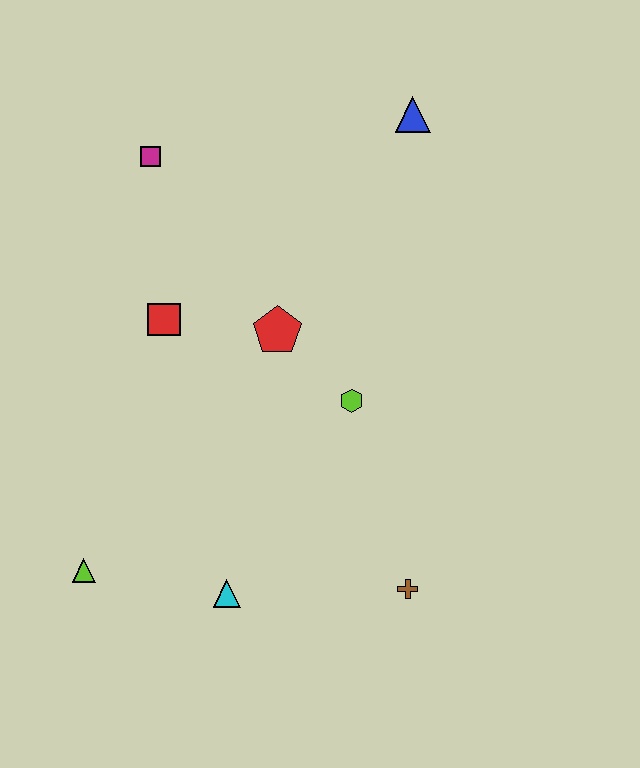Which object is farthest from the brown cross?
The magenta square is farthest from the brown cross.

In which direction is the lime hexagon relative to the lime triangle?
The lime hexagon is to the right of the lime triangle.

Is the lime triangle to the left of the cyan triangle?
Yes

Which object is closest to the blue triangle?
The red pentagon is closest to the blue triangle.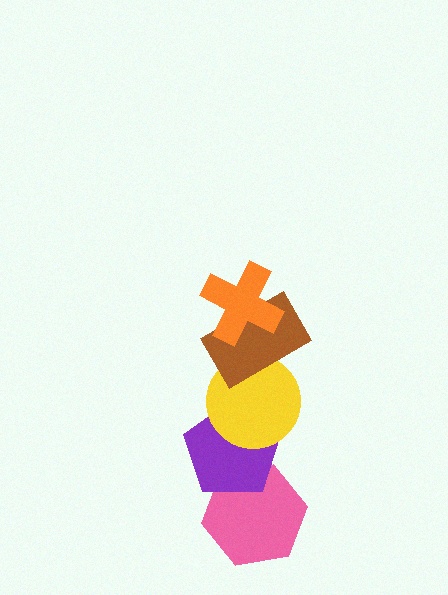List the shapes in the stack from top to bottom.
From top to bottom: the orange cross, the brown rectangle, the yellow circle, the purple pentagon, the pink hexagon.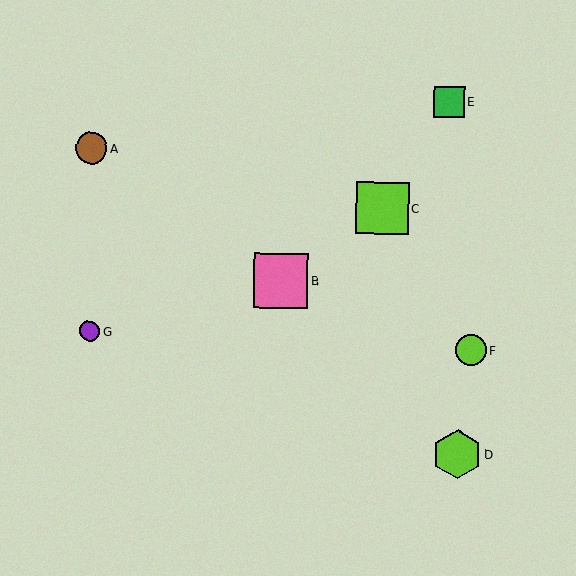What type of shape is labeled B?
Shape B is a pink square.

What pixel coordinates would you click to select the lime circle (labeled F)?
Click at (471, 350) to select the lime circle F.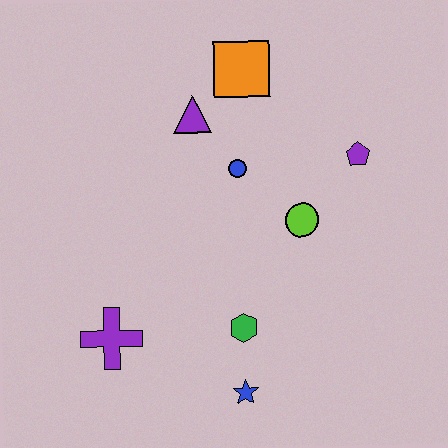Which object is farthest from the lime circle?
The purple cross is farthest from the lime circle.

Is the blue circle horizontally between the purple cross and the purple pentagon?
Yes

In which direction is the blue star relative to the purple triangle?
The blue star is below the purple triangle.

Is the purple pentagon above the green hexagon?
Yes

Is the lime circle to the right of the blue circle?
Yes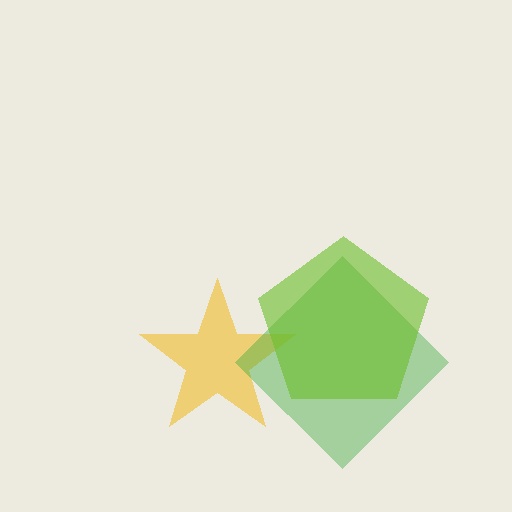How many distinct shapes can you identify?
There are 3 distinct shapes: a yellow star, a green diamond, a lime pentagon.